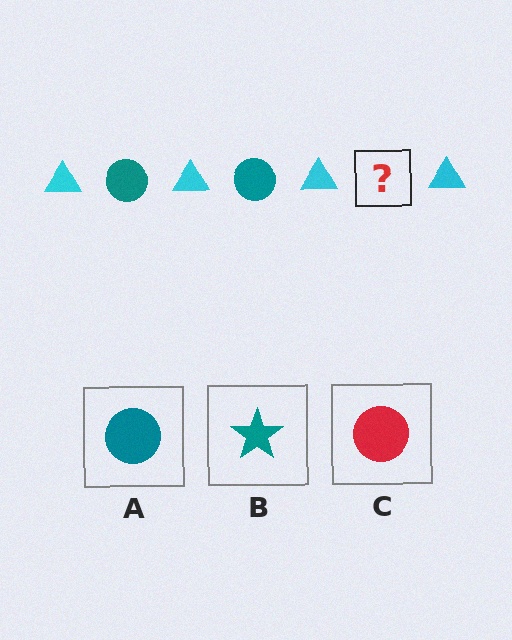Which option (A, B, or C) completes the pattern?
A.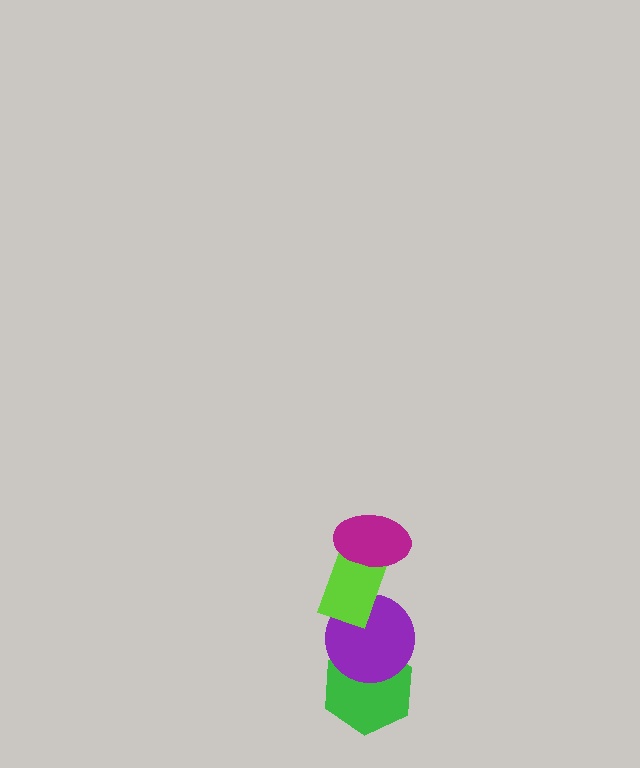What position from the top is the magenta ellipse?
The magenta ellipse is 1st from the top.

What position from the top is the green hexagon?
The green hexagon is 4th from the top.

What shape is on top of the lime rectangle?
The magenta ellipse is on top of the lime rectangle.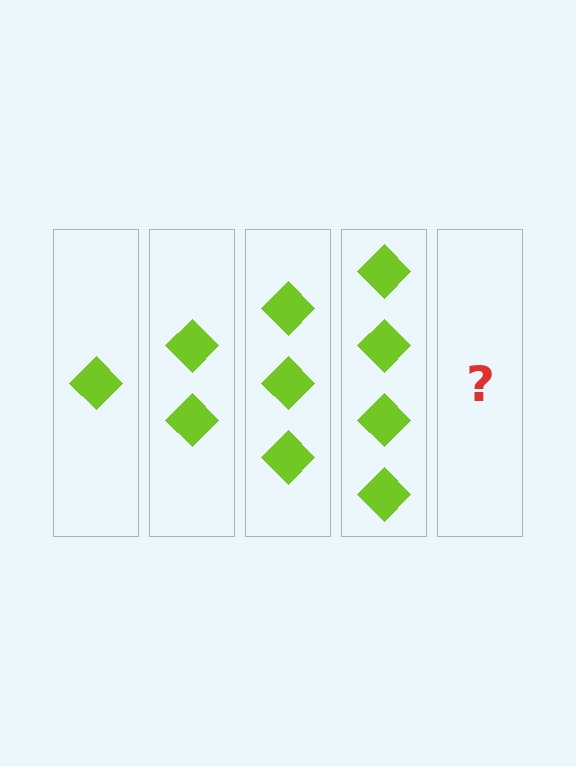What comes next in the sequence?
The next element should be 5 diamonds.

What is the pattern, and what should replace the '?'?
The pattern is that each step adds one more diamond. The '?' should be 5 diamonds.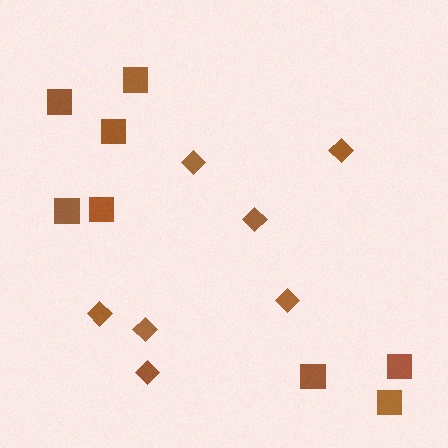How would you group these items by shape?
There are 2 groups: one group of squares (8) and one group of diamonds (7).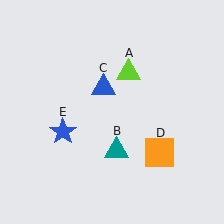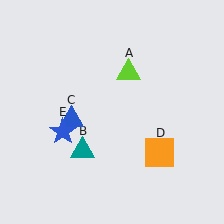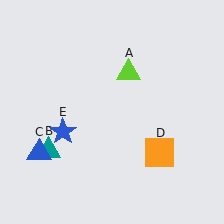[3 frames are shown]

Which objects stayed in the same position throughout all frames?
Lime triangle (object A) and orange square (object D) and blue star (object E) remained stationary.